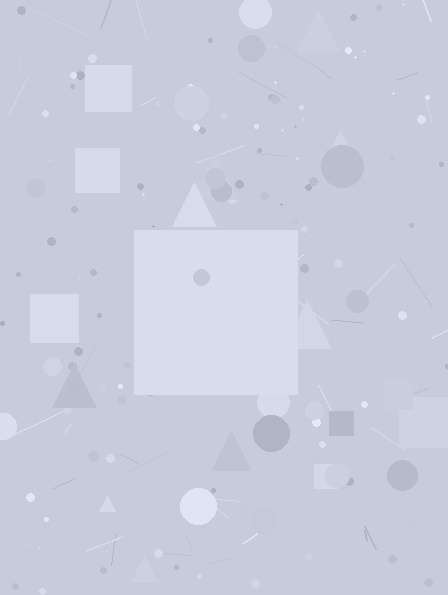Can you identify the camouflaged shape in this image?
The camouflaged shape is a square.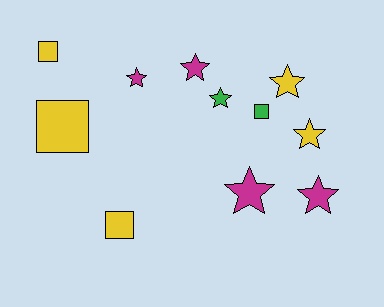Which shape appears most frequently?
Star, with 7 objects.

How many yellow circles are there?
There are no yellow circles.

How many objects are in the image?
There are 11 objects.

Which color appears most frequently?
Yellow, with 5 objects.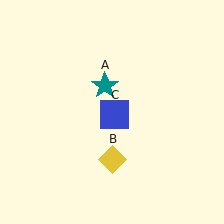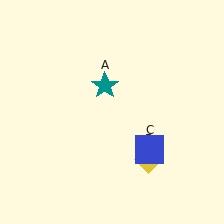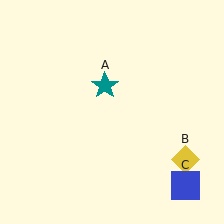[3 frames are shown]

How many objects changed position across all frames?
2 objects changed position: yellow diamond (object B), blue square (object C).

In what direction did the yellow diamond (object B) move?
The yellow diamond (object B) moved right.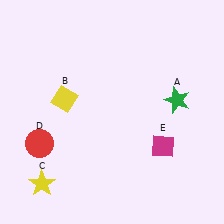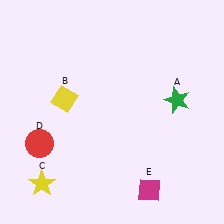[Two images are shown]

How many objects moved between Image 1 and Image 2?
1 object moved between the two images.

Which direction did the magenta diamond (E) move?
The magenta diamond (E) moved down.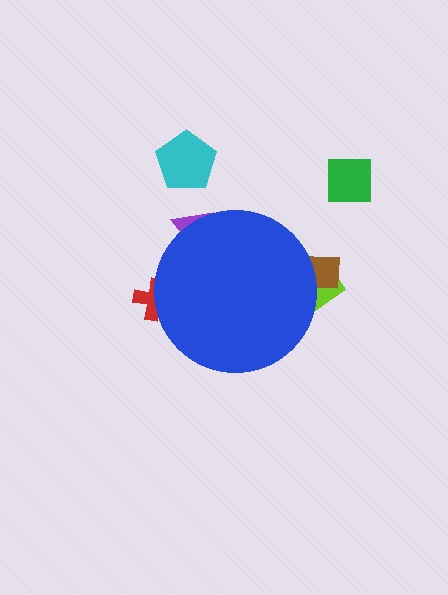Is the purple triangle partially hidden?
Yes, the purple triangle is partially hidden behind the blue circle.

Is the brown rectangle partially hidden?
Yes, the brown rectangle is partially hidden behind the blue circle.